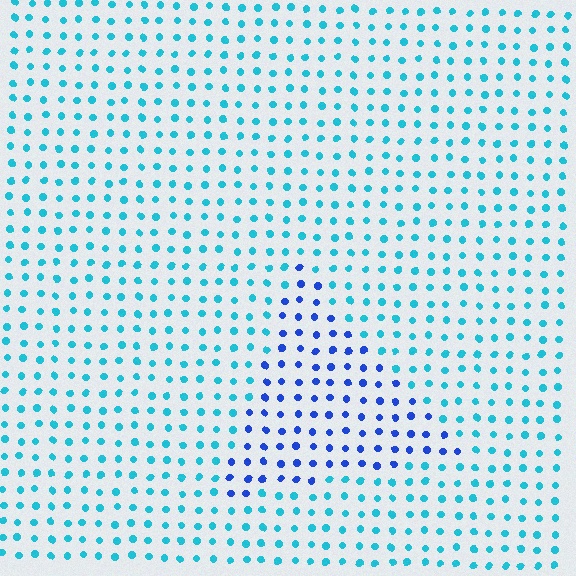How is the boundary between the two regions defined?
The boundary is defined purely by a slight shift in hue (about 41 degrees). Spacing, size, and orientation are identical on both sides.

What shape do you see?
I see a triangle.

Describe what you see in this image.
The image is filled with small cyan elements in a uniform arrangement. A triangle-shaped region is visible where the elements are tinted to a slightly different hue, forming a subtle color boundary.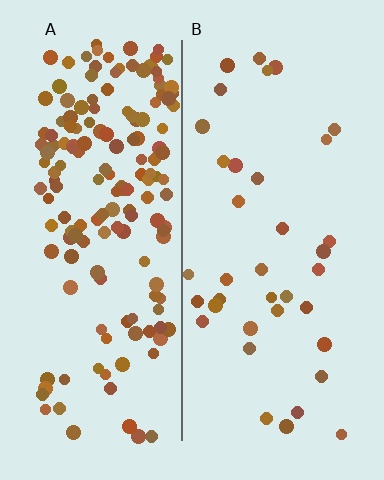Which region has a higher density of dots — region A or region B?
A (the left).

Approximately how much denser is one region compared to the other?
Approximately 4.5× — region A over region B.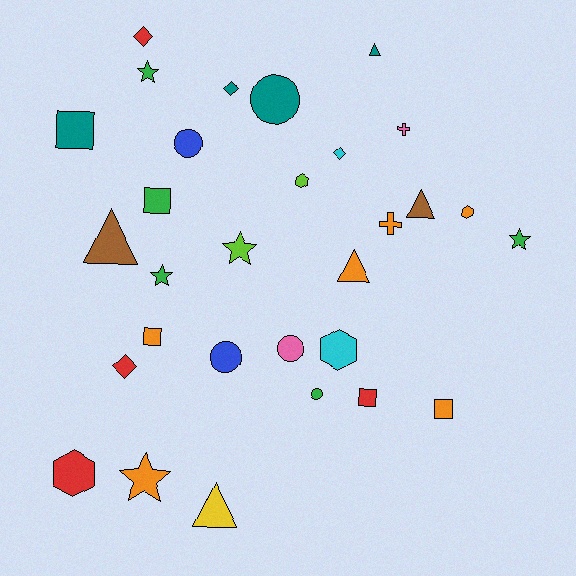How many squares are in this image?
There are 5 squares.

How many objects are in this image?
There are 30 objects.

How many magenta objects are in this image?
There are no magenta objects.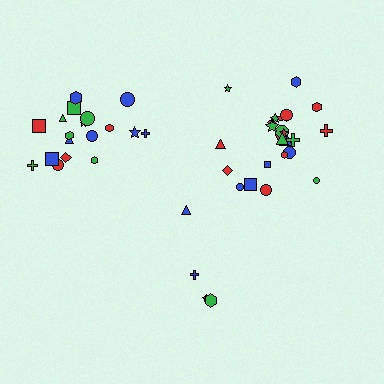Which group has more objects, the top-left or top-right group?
The top-right group.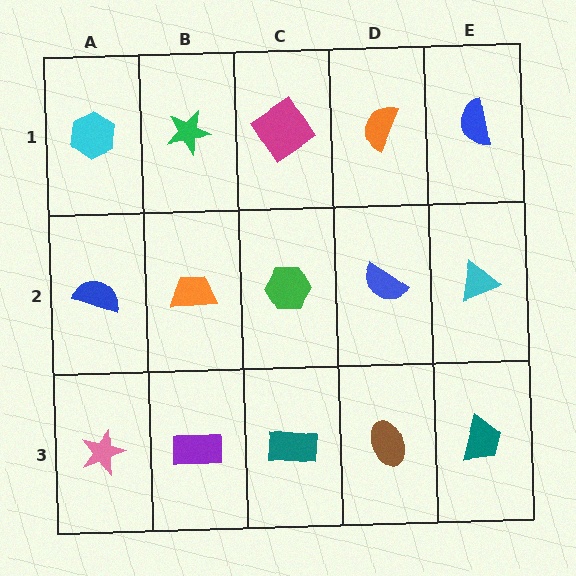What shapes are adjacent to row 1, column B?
An orange trapezoid (row 2, column B), a cyan hexagon (row 1, column A), a magenta diamond (row 1, column C).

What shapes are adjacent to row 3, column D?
A blue semicircle (row 2, column D), a teal rectangle (row 3, column C), a teal trapezoid (row 3, column E).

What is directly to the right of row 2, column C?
A blue semicircle.